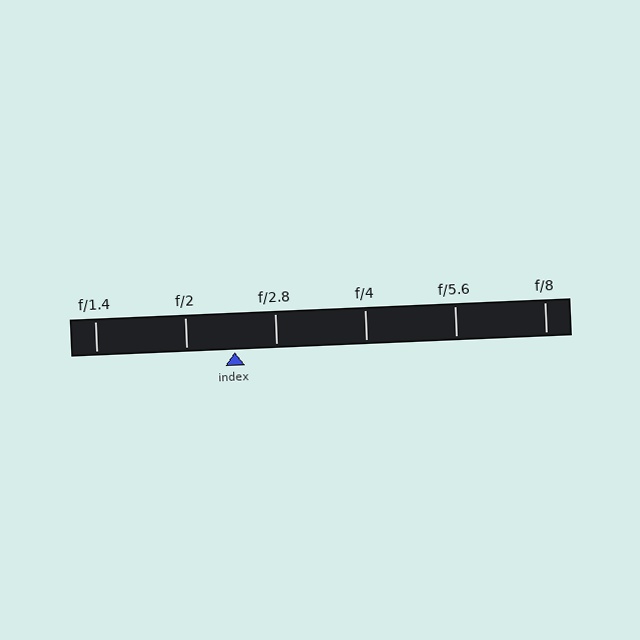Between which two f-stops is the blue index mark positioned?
The index mark is between f/2 and f/2.8.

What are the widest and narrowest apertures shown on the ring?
The widest aperture shown is f/1.4 and the narrowest is f/8.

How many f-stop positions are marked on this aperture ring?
There are 6 f-stop positions marked.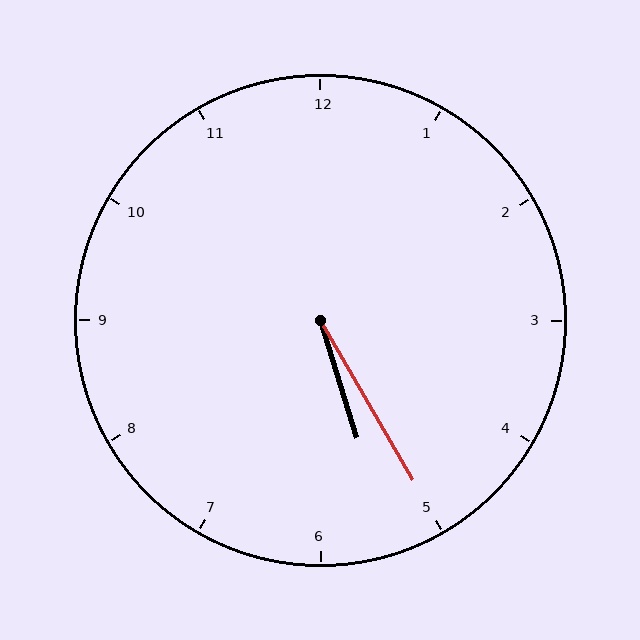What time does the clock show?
5:25.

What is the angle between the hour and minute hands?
Approximately 12 degrees.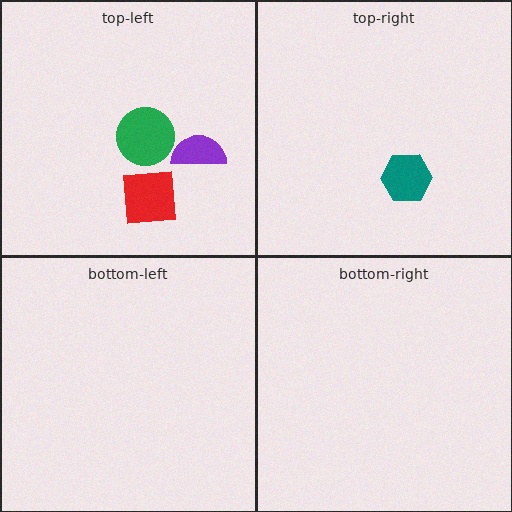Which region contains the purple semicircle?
The top-left region.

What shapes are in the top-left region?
The purple semicircle, the green circle, the red square.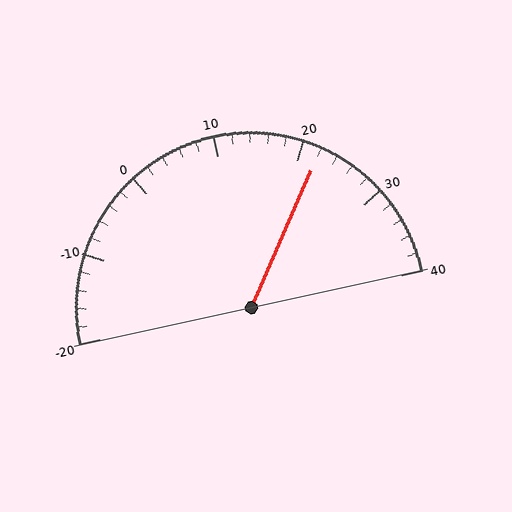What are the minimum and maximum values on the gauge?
The gauge ranges from -20 to 40.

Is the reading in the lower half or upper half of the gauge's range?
The reading is in the upper half of the range (-20 to 40).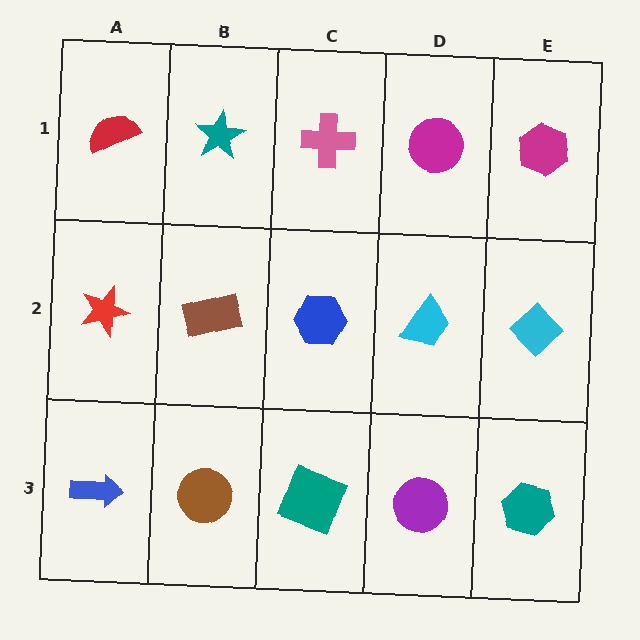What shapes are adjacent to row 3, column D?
A cyan trapezoid (row 2, column D), a teal square (row 3, column C), a teal hexagon (row 3, column E).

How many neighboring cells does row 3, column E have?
2.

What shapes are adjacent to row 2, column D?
A magenta circle (row 1, column D), a purple circle (row 3, column D), a blue hexagon (row 2, column C), a cyan diamond (row 2, column E).